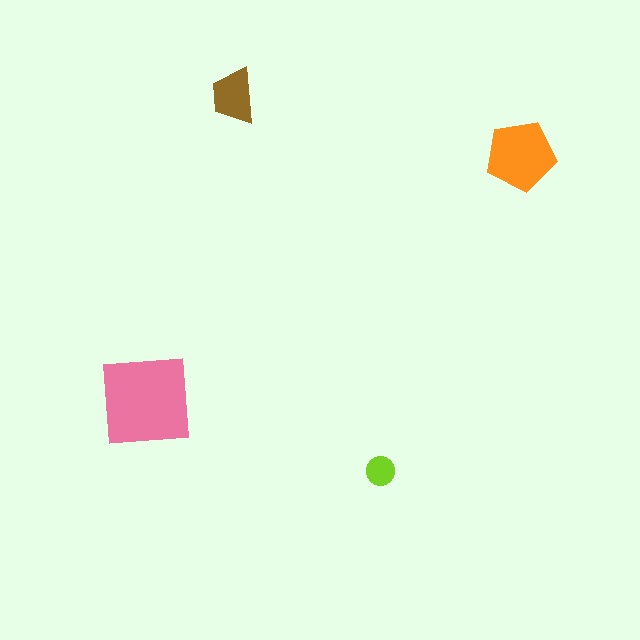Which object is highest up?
The brown trapezoid is topmost.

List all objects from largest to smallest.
The pink square, the orange pentagon, the brown trapezoid, the lime circle.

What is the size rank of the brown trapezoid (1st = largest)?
3rd.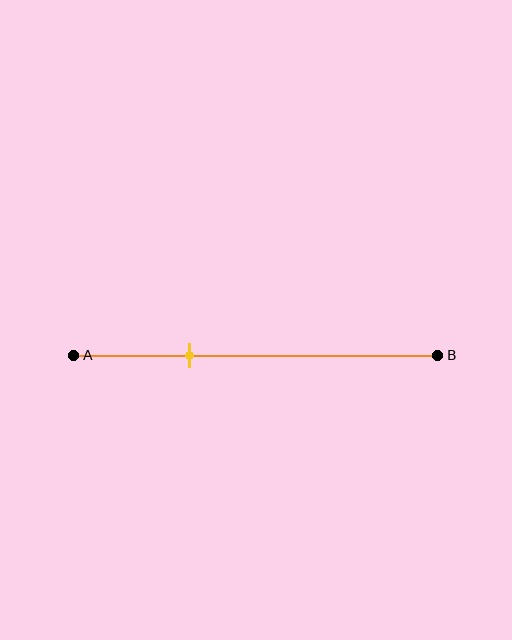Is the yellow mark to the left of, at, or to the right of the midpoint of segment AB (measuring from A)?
The yellow mark is to the left of the midpoint of segment AB.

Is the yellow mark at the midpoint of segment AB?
No, the mark is at about 30% from A, not at the 50% midpoint.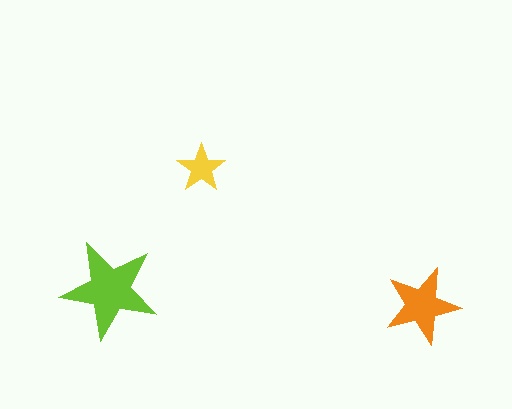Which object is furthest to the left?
The lime star is leftmost.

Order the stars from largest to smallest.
the lime one, the orange one, the yellow one.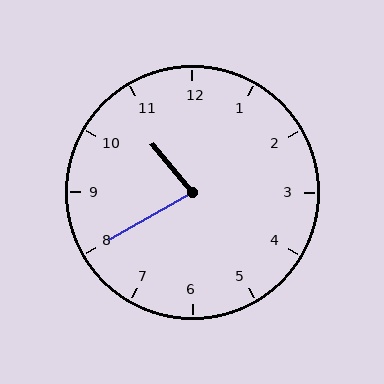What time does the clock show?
10:40.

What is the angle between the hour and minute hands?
Approximately 80 degrees.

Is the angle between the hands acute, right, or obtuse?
It is acute.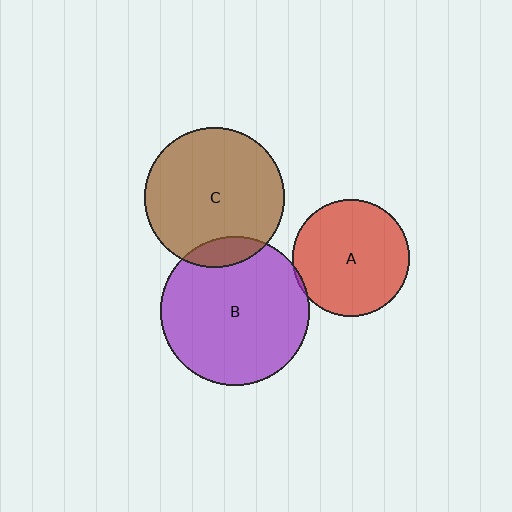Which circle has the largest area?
Circle B (purple).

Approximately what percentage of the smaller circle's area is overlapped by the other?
Approximately 10%.